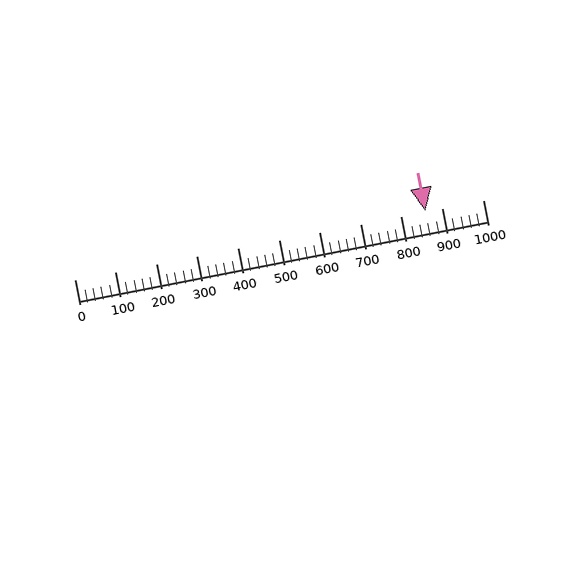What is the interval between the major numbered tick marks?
The major tick marks are spaced 100 units apart.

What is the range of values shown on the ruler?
The ruler shows values from 0 to 1000.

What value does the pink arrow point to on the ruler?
The pink arrow points to approximately 860.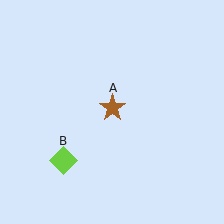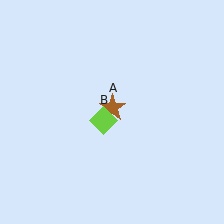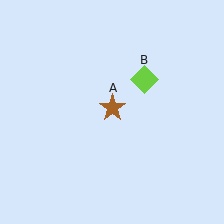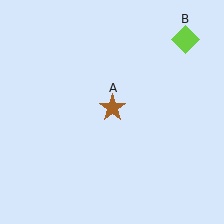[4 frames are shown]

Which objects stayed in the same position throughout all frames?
Brown star (object A) remained stationary.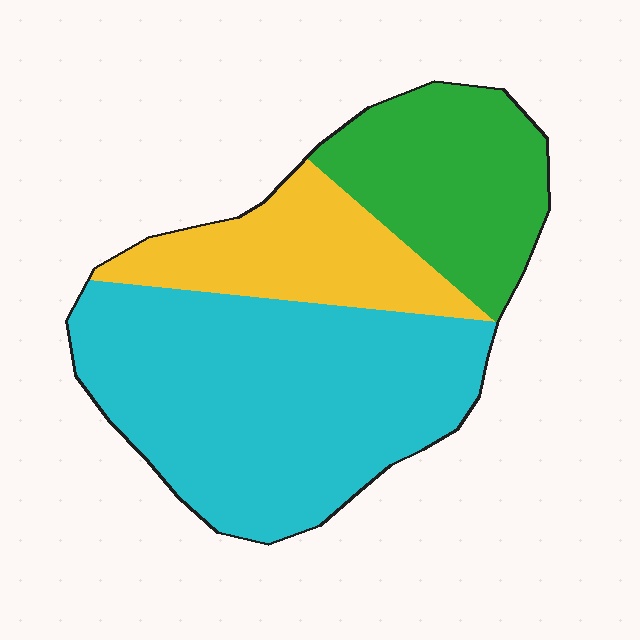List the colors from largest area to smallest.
From largest to smallest: cyan, green, yellow.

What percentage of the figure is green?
Green covers around 25% of the figure.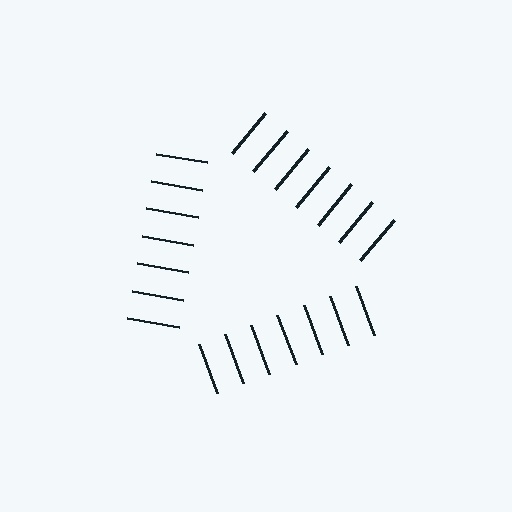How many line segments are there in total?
21 — 7 along each of the 3 edges.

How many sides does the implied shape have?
3 sides — the line-ends trace a triangle.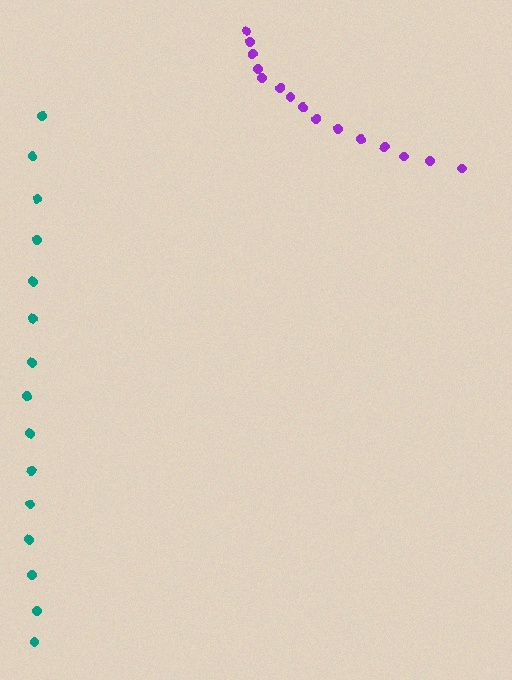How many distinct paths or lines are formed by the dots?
There are 2 distinct paths.